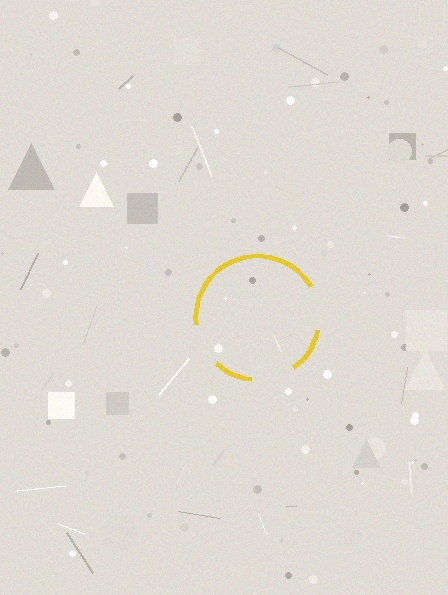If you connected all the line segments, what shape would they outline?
They would outline a circle.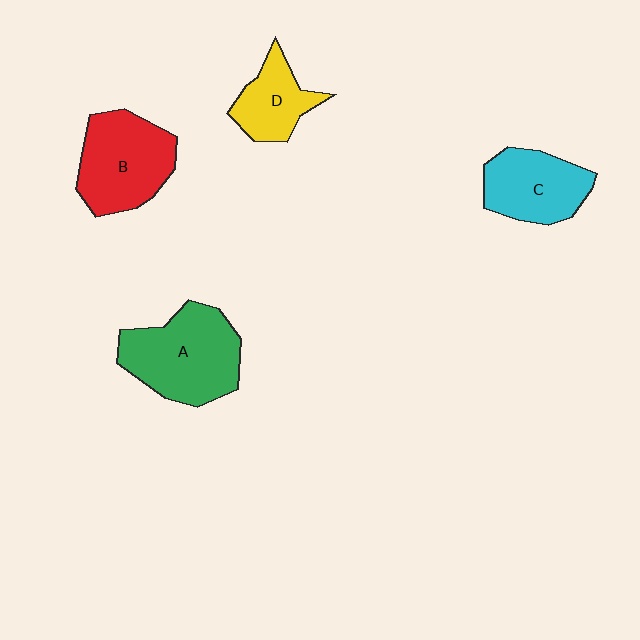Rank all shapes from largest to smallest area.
From largest to smallest: A (green), B (red), C (cyan), D (yellow).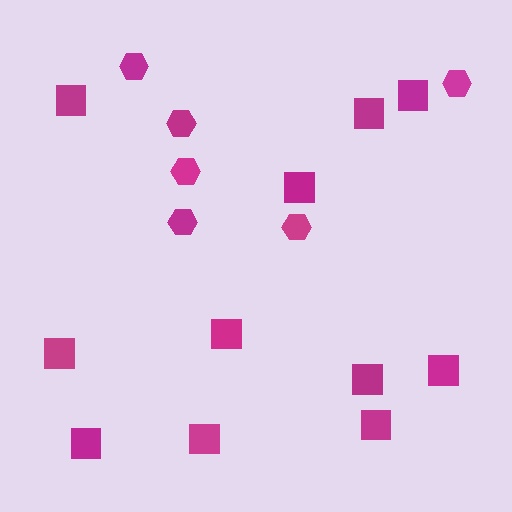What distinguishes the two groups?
There are 2 groups: one group of hexagons (6) and one group of squares (11).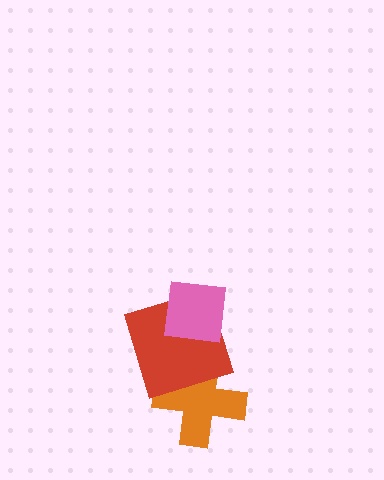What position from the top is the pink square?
The pink square is 1st from the top.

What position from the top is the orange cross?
The orange cross is 3rd from the top.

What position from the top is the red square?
The red square is 2nd from the top.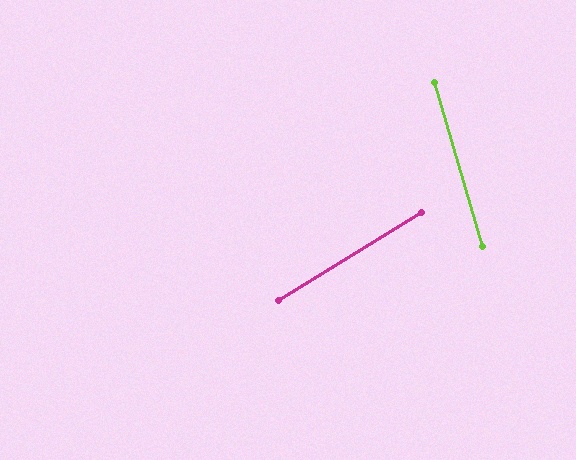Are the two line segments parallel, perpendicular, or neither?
Neither parallel nor perpendicular — they differ by about 75°.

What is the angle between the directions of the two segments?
Approximately 75 degrees.